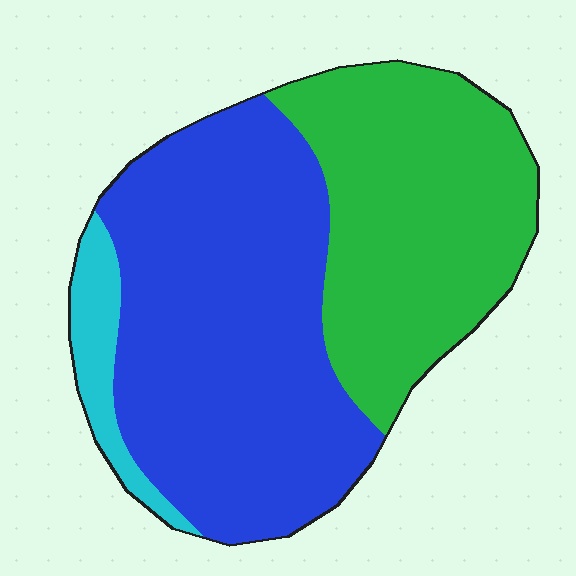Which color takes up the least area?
Cyan, at roughly 5%.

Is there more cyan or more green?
Green.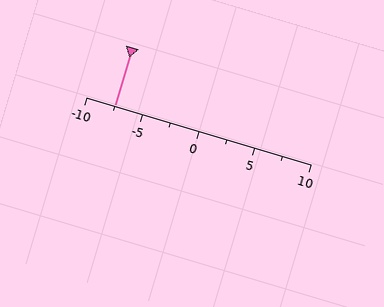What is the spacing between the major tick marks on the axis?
The major ticks are spaced 5 apart.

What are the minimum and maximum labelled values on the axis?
The axis runs from -10 to 10.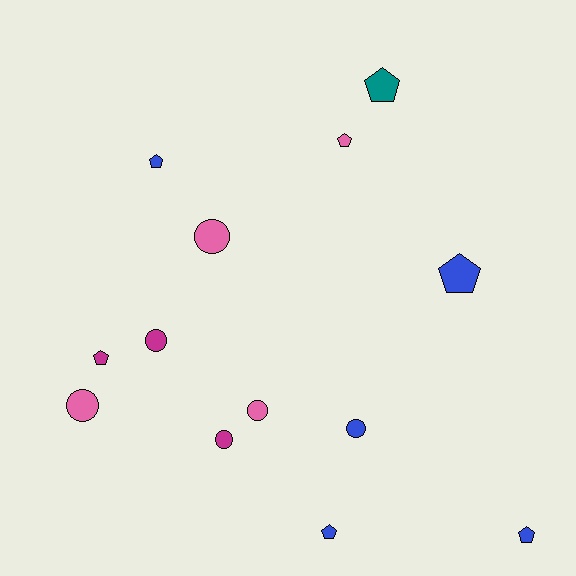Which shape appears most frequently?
Pentagon, with 7 objects.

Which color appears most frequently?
Blue, with 5 objects.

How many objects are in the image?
There are 13 objects.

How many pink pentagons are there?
There is 1 pink pentagon.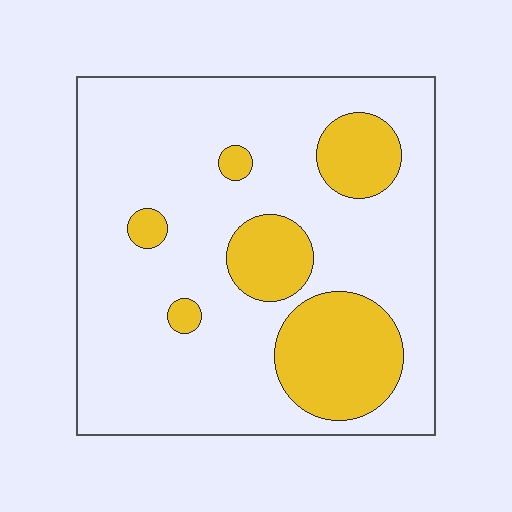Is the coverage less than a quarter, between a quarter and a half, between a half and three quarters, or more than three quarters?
Less than a quarter.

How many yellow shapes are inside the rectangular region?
6.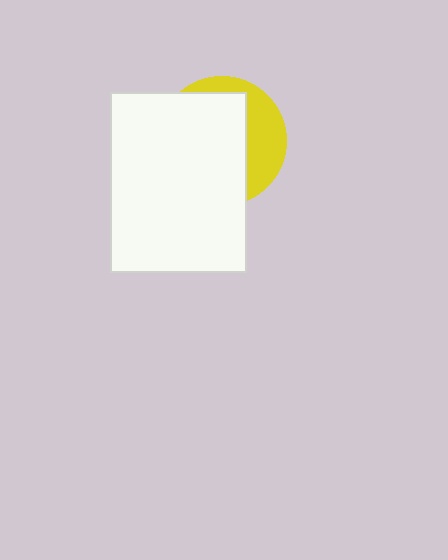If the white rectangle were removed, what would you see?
You would see the complete yellow circle.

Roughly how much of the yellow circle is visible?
A small part of it is visible (roughly 32%).